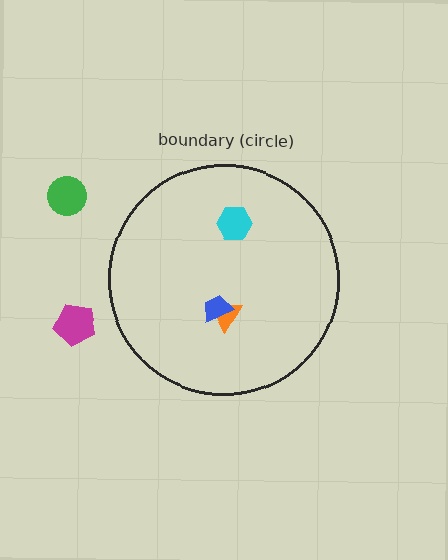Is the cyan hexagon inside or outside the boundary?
Inside.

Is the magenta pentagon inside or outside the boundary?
Outside.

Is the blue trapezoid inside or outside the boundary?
Inside.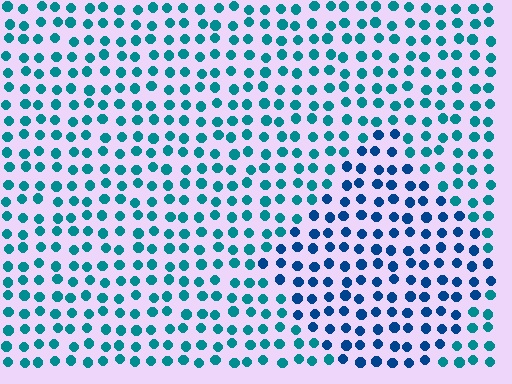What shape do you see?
I see a diamond.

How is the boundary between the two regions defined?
The boundary is defined purely by a slight shift in hue (about 31 degrees). Spacing, size, and orientation are identical on both sides.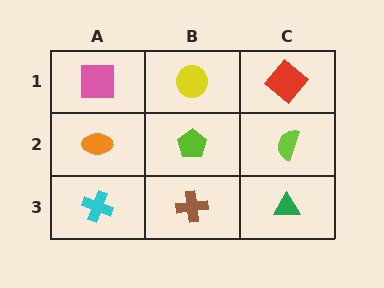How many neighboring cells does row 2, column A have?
3.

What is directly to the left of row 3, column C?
A brown cross.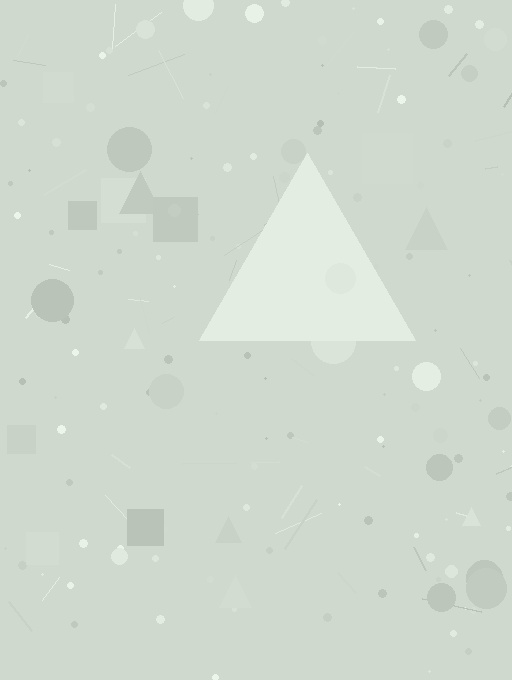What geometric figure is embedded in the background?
A triangle is embedded in the background.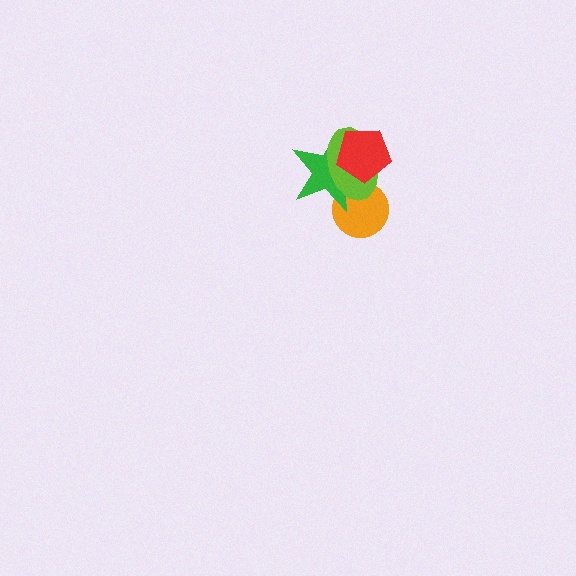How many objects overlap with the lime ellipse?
3 objects overlap with the lime ellipse.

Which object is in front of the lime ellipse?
The red pentagon is in front of the lime ellipse.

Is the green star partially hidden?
Yes, it is partially covered by another shape.